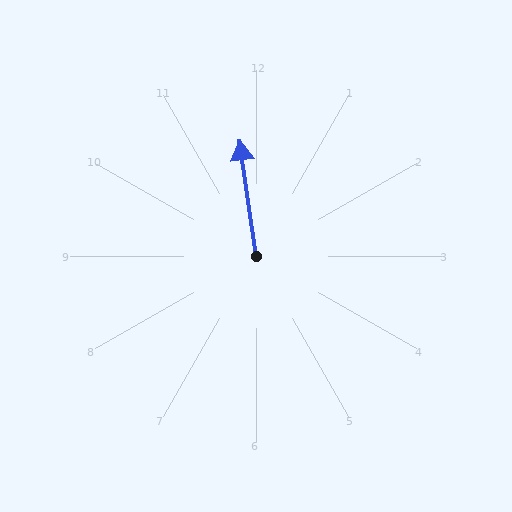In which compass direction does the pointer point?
North.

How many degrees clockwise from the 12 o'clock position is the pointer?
Approximately 352 degrees.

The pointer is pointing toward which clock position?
Roughly 12 o'clock.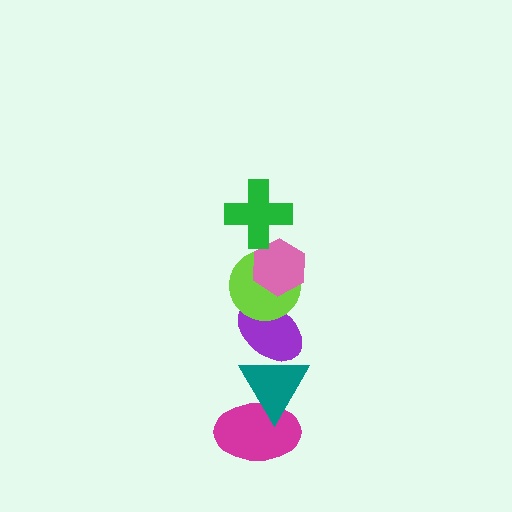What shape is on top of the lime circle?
The pink hexagon is on top of the lime circle.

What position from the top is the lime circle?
The lime circle is 3rd from the top.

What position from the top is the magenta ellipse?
The magenta ellipse is 6th from the top.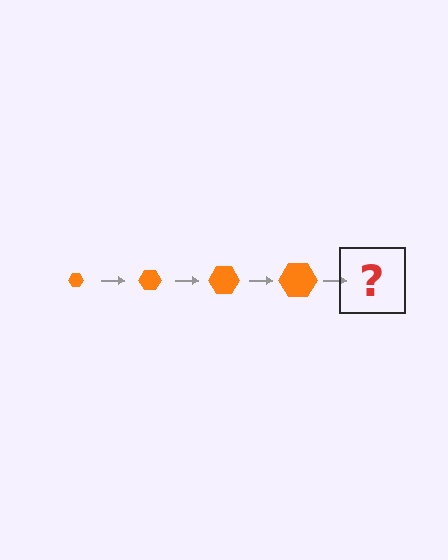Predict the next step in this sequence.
The next step is an orange hexagon, larger than the previous one.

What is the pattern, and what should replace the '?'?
The pattern is that the hexagon gets progressively larger each step. The '?' should be an orange hexagon, larger than the previous one.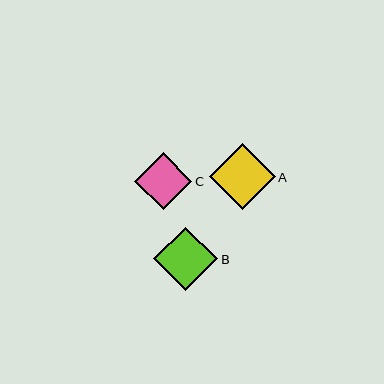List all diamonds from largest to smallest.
From largest to smallest: A, B, C.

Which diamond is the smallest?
Diamond C is the smallest with a size of approximately 57 pixels.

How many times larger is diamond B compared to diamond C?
Diamond B is approximately 1.1 times the size of diamond C.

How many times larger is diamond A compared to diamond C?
Diamond A is approximately 1.1 times the size of diamond C.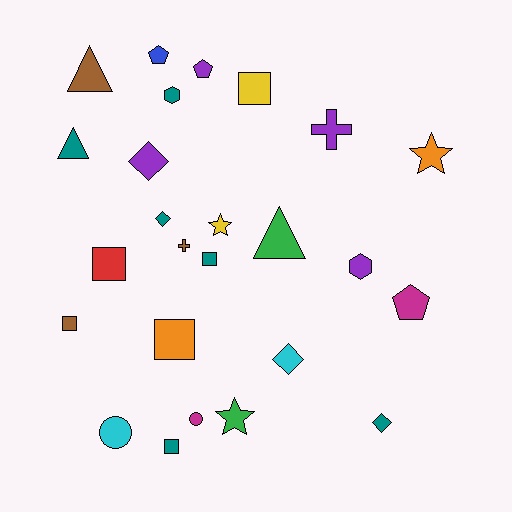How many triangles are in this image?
There are 3 triangles.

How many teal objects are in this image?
There are 6 teal objects.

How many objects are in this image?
There are 25 objects.